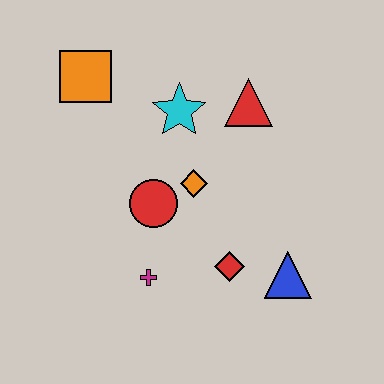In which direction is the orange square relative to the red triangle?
The orange square is to the left of the red triangle.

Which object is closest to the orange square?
The cyan star is closest to the orange square.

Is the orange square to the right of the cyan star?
No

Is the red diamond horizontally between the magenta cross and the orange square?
No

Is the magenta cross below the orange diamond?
Yes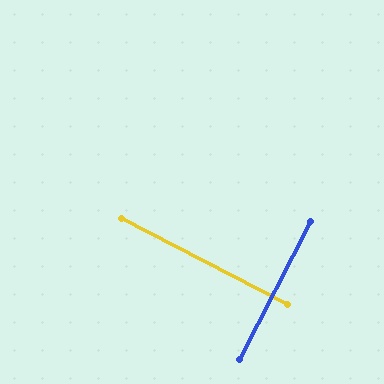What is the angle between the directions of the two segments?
Approximately 90 degrees.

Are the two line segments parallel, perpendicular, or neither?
Perpendicular — they meet at approximately 90°.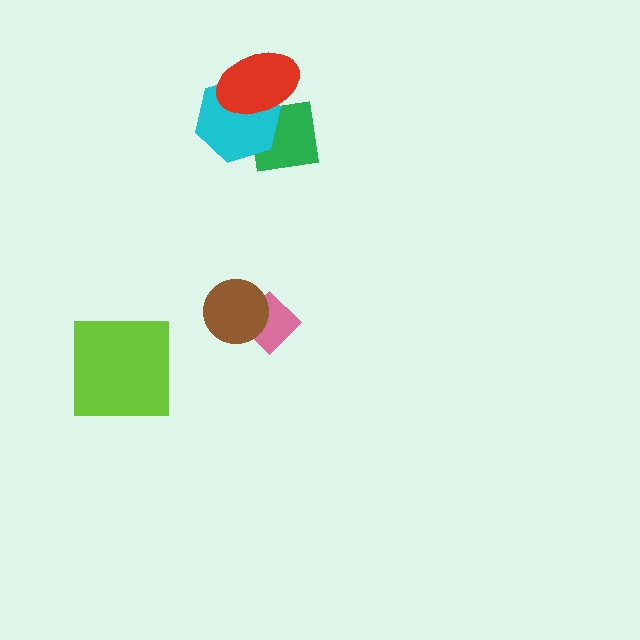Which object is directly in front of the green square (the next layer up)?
The cyan hexagon is directly in front of the green square.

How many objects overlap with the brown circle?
1 object overlaps with the brown circle.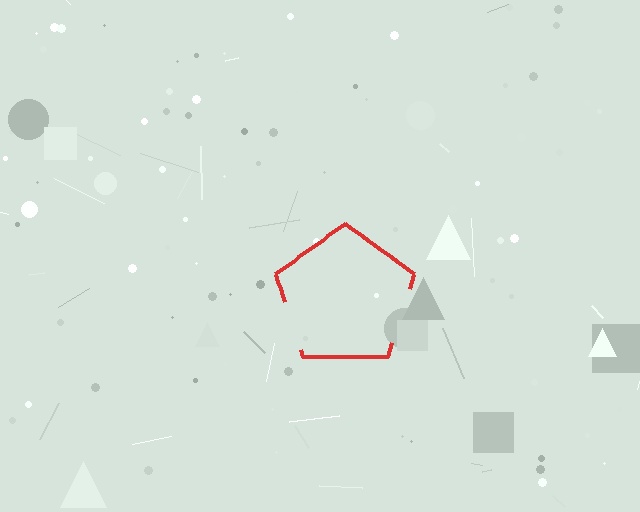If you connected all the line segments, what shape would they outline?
They would outline a pentagon.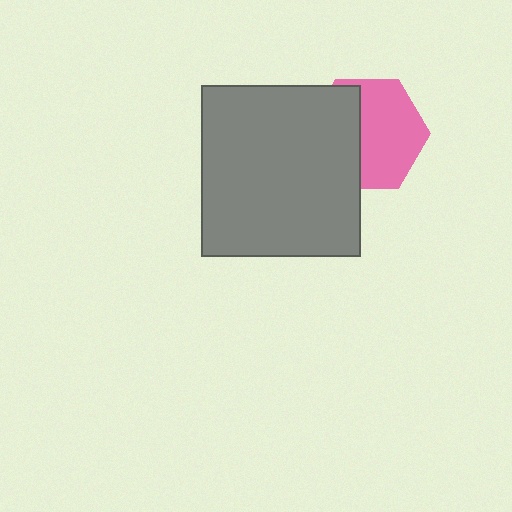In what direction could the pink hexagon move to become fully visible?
The pink hexagon could move right. That would shift it out from behind the gray rectangle entirely.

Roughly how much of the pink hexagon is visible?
About half of it is visible (roughly 58%).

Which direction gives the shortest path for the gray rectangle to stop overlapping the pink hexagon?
Moving left gives the shortest separation.